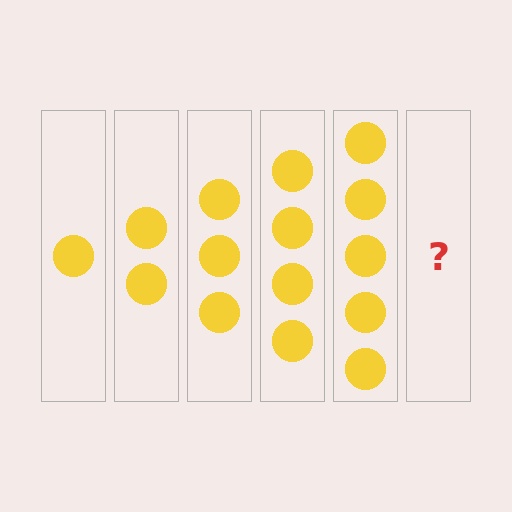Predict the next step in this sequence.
The next step is 6 circles.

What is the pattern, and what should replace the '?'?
The pattern is that each step adds one more circle. The '?' should be 6 circles.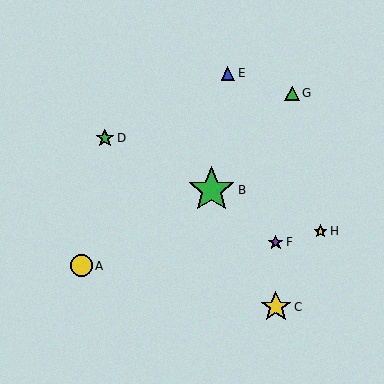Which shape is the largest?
The green star (labeled B) is the largest.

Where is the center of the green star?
The center of the green star is at (212, 190).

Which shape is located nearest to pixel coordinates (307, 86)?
The green triangle (labeled G) at (292, 93) is nearest to that location.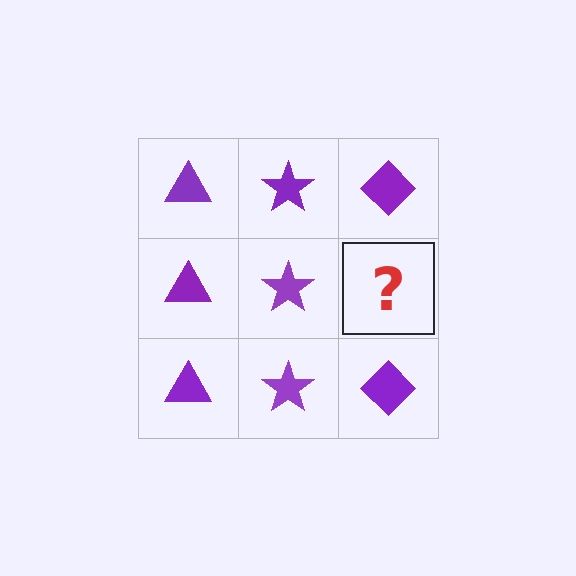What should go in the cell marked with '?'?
The missing cell should contain a purple diamond.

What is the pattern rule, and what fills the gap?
The rule is that each column has a consistent shape. The gap should be filled with a purple diamond.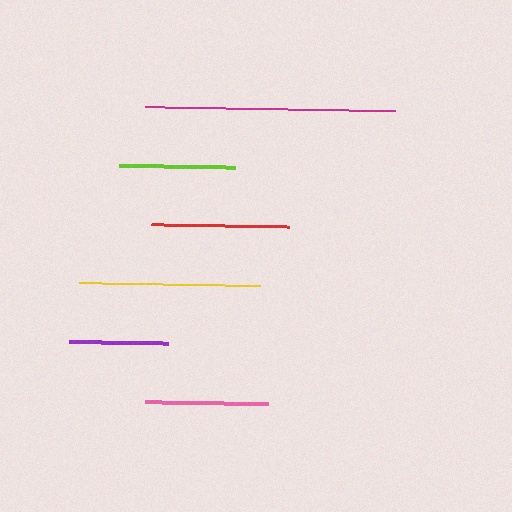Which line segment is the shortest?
The purple line is the shortest at approximately 100 pixels.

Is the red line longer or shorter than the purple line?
The red line is longer than the purple line.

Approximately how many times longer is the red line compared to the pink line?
The red line is approximately 1.1 times the length of the pink line.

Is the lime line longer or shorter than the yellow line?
The yellow line is longer than the lime line.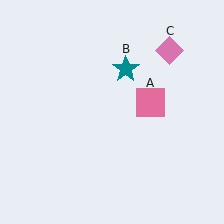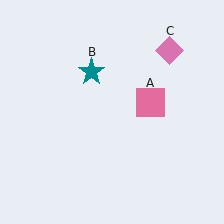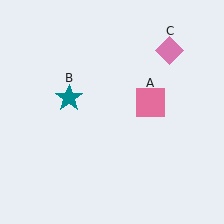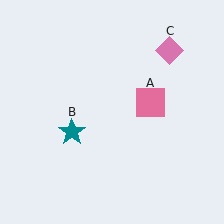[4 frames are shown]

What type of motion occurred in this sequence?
The teal star (object B) rotated counterclockwise around the center of the scene.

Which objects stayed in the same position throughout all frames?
Pink square (object A) and pink diamond (object C) remained stationary.